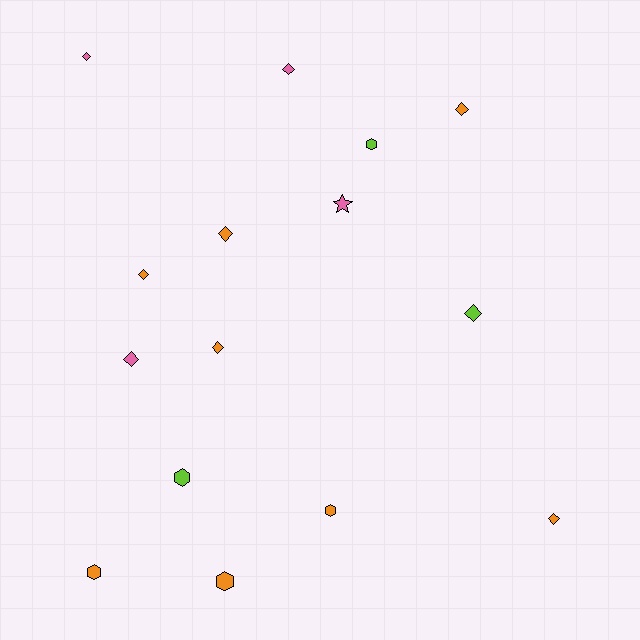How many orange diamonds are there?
There are 5 orange diamonds.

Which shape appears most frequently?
Diamond, with 9 objects.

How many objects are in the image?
There are 15 objects.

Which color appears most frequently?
Orange, with 8 objects.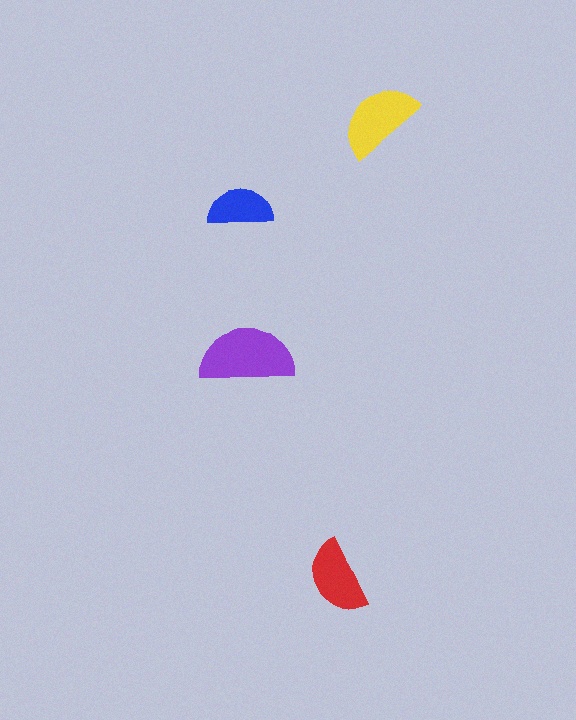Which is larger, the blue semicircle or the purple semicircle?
The purple one.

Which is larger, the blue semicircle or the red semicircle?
The red one.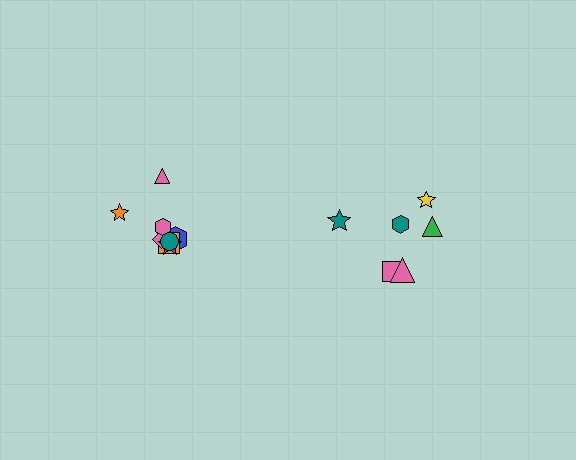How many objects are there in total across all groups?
There are 14 objects.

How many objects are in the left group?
There are 8 objects.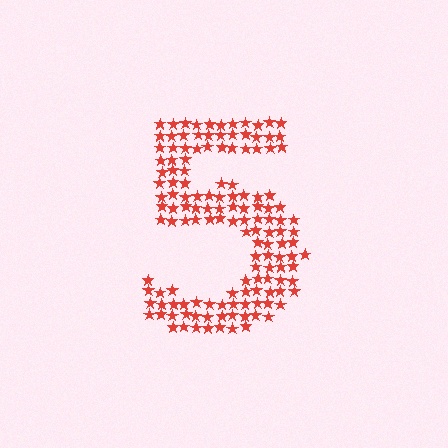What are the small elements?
The small elements are stars.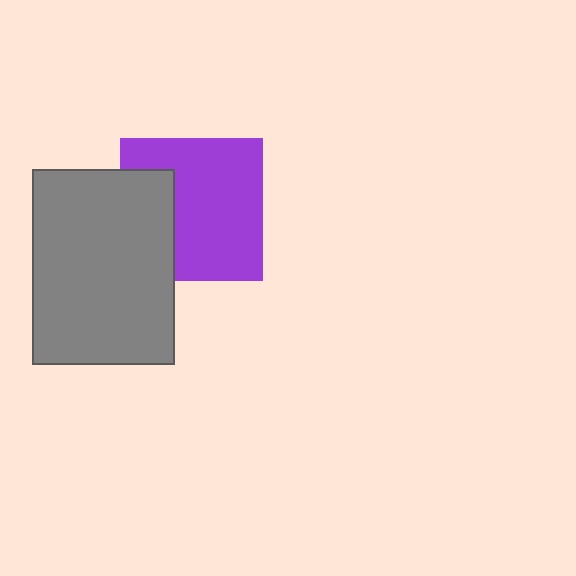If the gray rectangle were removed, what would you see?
You would see the complete purple square.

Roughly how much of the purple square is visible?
Most of it is visible (roughly 70%).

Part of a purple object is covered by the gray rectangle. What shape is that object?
It is a square.